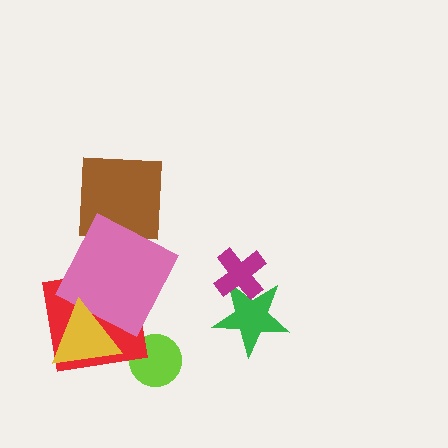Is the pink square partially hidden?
Yes, it is partially covered by another shape.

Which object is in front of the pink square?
The yellow triangle is in front of the pink square.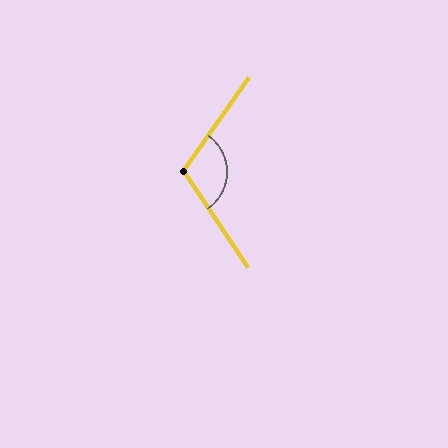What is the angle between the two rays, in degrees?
Approximately 111 degrees.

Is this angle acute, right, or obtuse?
It is obtuse.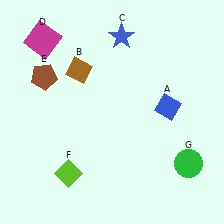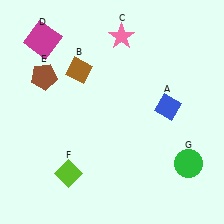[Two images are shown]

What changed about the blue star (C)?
In Image 1, C is blue. In Image 2, it changed to pink.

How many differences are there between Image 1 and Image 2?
There is 1 difference between the two images.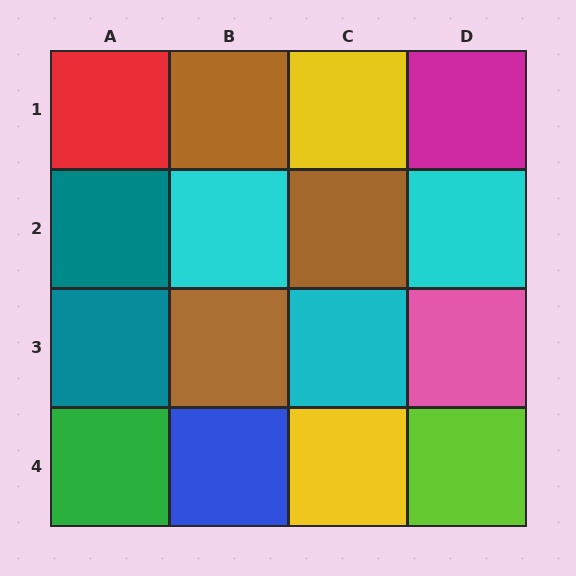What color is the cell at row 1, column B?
Brown.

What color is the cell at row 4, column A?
Green.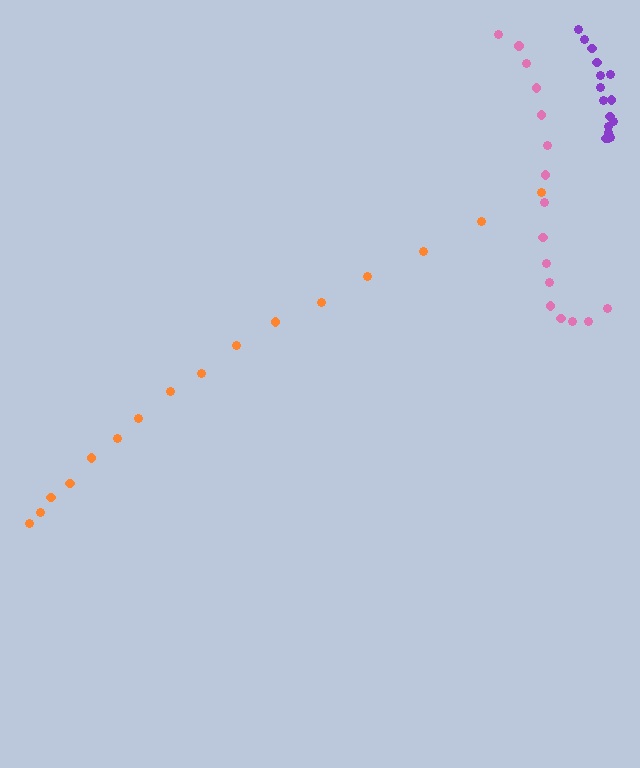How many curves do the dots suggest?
There are 3 distinct paths.